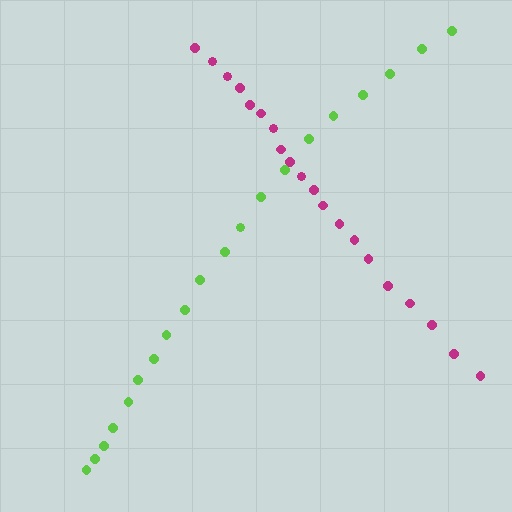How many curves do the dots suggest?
There are 2 distinct paths.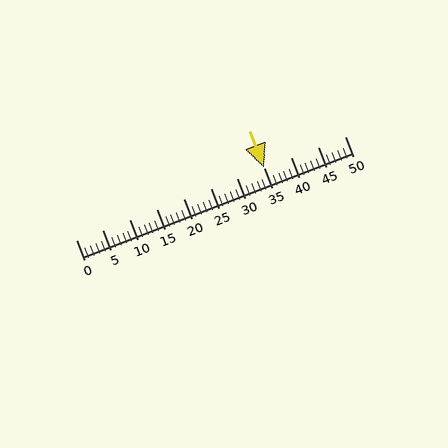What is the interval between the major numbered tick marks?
The major tick marks are spaced 5 units apart.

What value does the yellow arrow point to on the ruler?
The yellow arrow points to approximately 35.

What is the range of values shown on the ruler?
The ruler shows values from 0 to 50.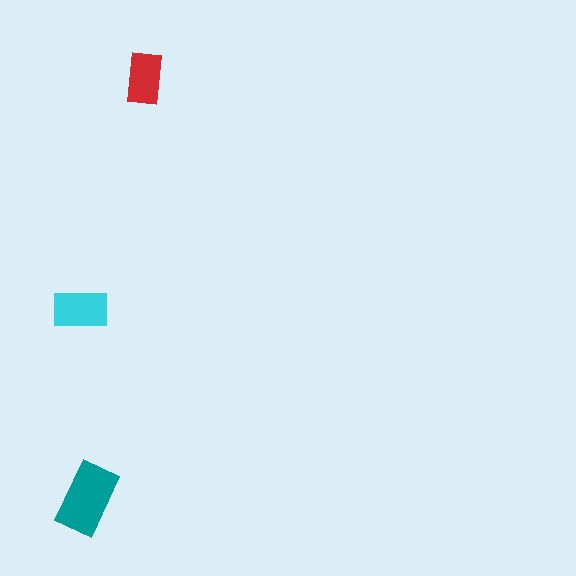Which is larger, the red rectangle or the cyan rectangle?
The cyan one.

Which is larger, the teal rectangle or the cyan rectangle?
The teal one.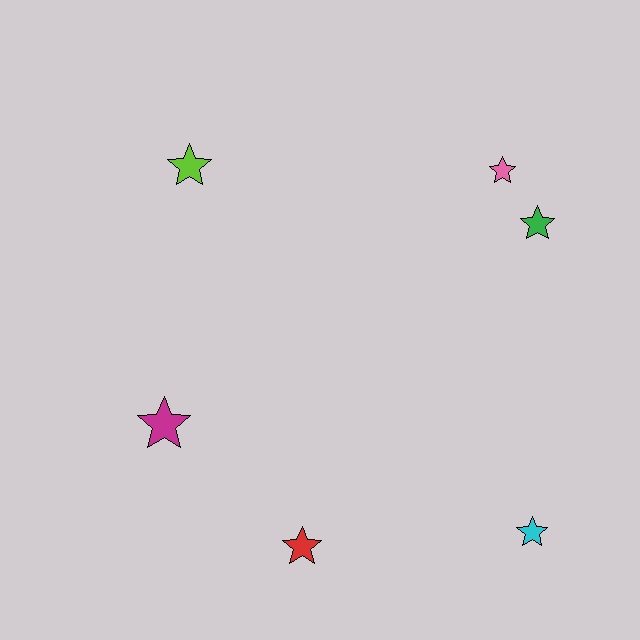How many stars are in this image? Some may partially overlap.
There are 6 stars.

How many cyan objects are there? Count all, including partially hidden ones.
There is 1 cyan object.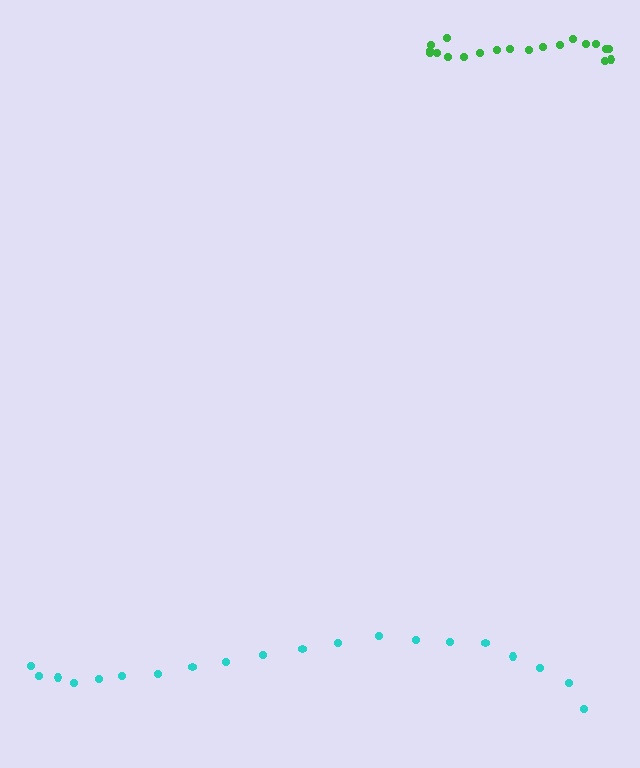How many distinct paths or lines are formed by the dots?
There are 2 distinct paths.